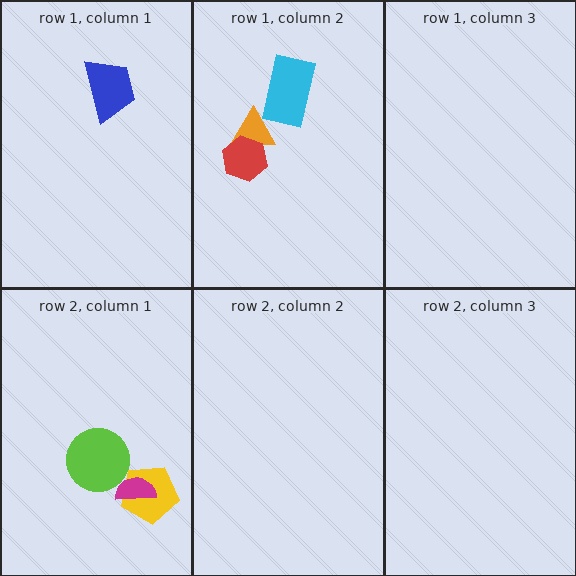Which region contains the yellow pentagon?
The row 2, column 1 region.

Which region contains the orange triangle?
The row 1, column 2 region.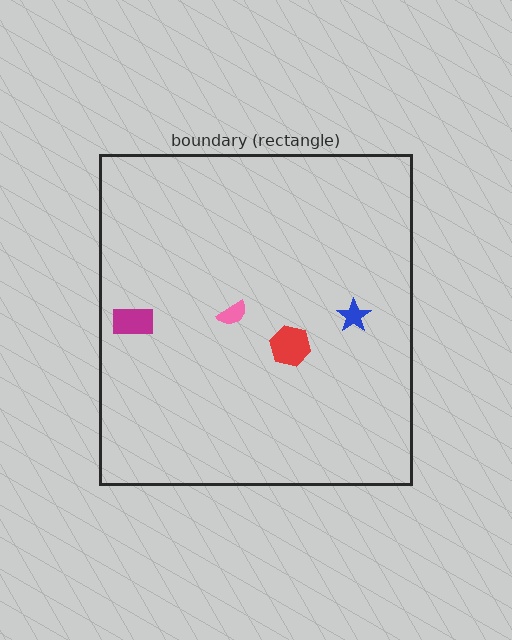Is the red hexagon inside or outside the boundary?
Inside.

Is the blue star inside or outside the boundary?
Inside.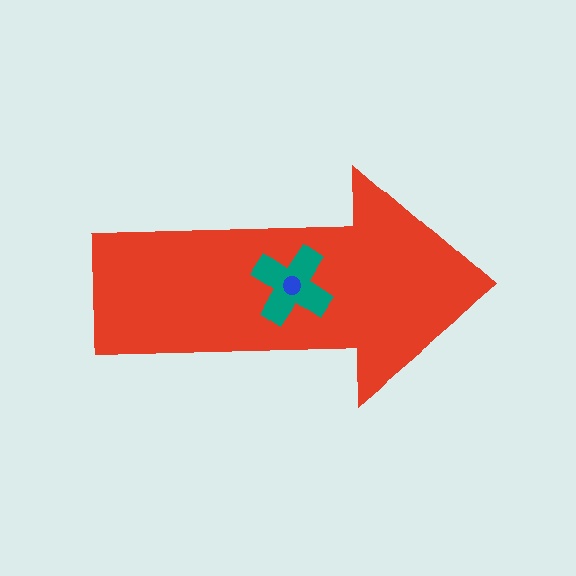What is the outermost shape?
The red arrow.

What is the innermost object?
The blue circle.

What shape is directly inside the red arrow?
The teal cross.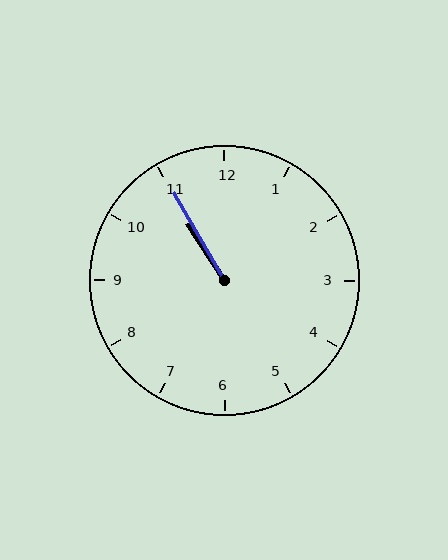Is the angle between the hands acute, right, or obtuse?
It is acute.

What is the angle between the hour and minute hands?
Approximately 2 degrees.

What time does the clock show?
10:55.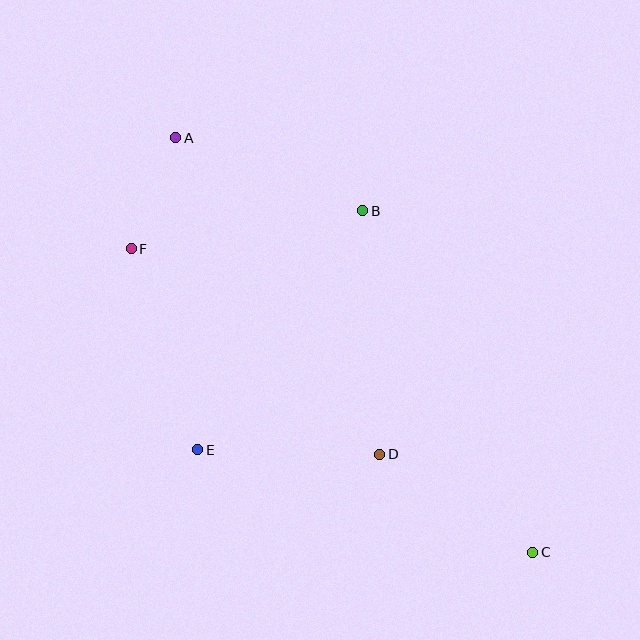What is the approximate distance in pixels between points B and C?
The distance between B and C is approximately 382 pixels.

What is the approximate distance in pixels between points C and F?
The distance between C and F is approximately 503 pixels.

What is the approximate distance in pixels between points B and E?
The distance between B and E is approximately 291 pixels.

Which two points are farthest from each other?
Points A and C are farthest from each other.